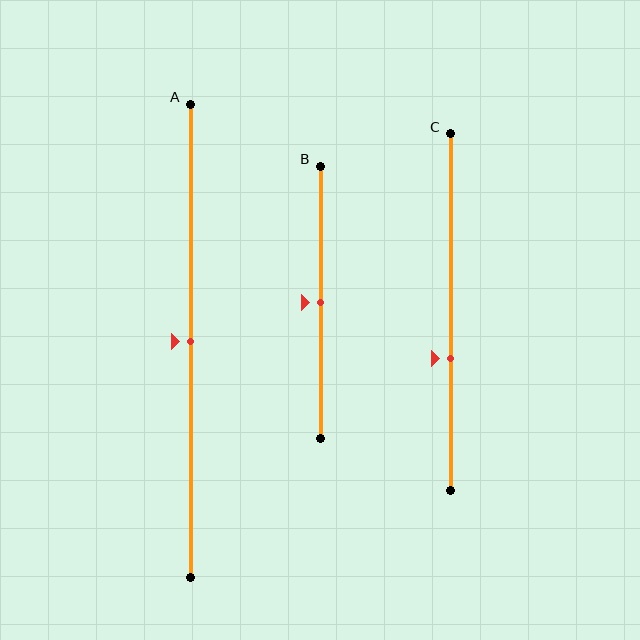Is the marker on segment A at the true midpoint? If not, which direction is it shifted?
Yes, the marker on segment A is at the true midpoint.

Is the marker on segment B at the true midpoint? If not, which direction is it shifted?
Yes, the marker on segment B is at the true midpoint.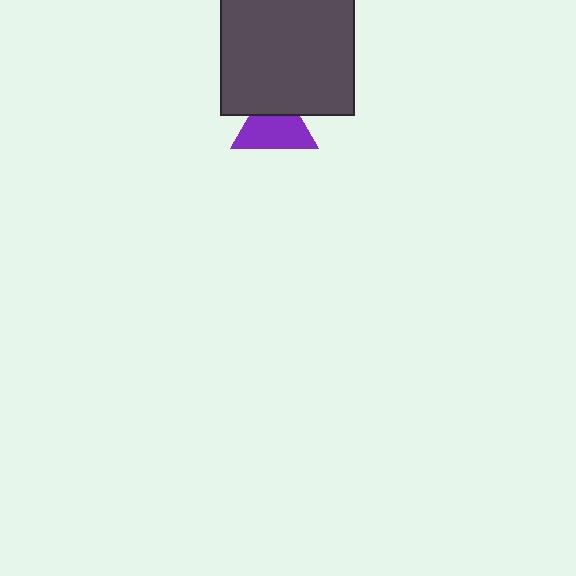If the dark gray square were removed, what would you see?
You would see the complete purple triangle.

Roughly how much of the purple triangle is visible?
Most of it is visible (roughly 68%).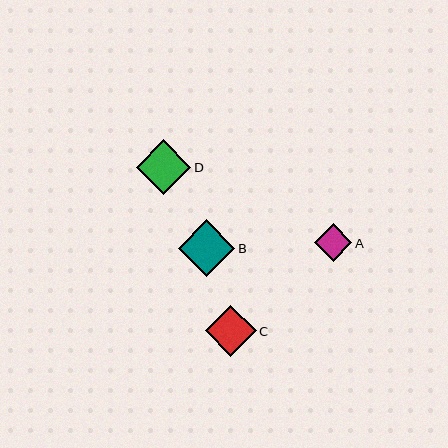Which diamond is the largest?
Diamond B is the largest with a size of approximately 56 pixels.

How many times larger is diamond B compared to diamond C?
Diamond B is approximately 1.1 times the size of diamond C.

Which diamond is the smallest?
Diamond A is the smallest with a size of approximately 38 pixels.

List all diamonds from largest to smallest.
From largest to smallest: B, D, C, A.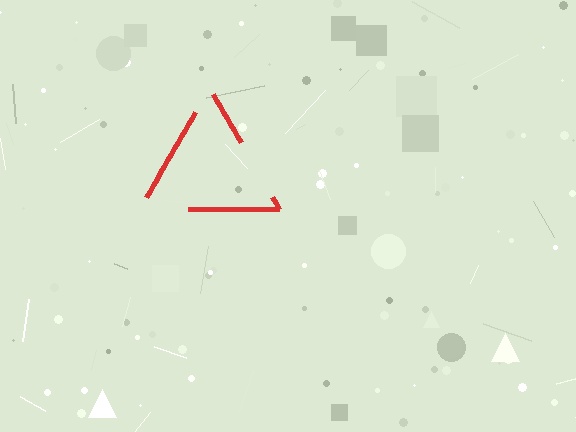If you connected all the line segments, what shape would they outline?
They would outline a triangle.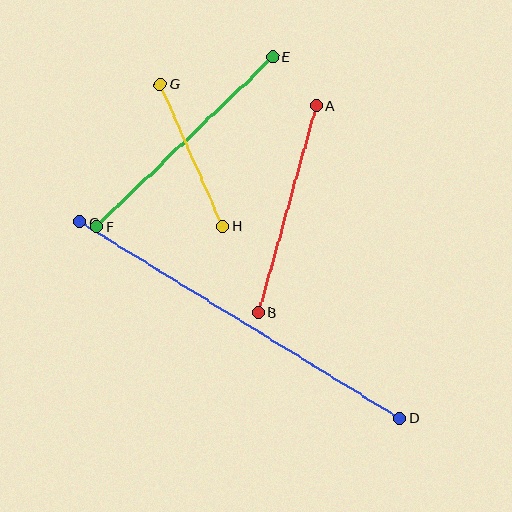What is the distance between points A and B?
The distance is approximately 215 pixels.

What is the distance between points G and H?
The distance is approximately 155 pixels.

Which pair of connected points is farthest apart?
Points C and D are farthest apart.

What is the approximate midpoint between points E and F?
The midpoint is at approximately (185, 142) pixels.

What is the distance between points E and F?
The distance is approximately 244 pixels.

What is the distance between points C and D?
The distance is approximately 375 pixels.